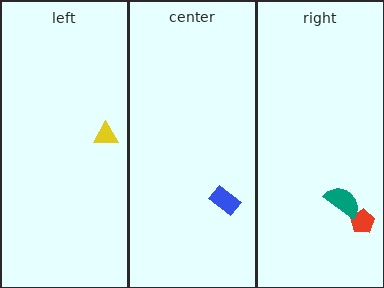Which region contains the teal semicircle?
The right region.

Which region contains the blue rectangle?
The center region.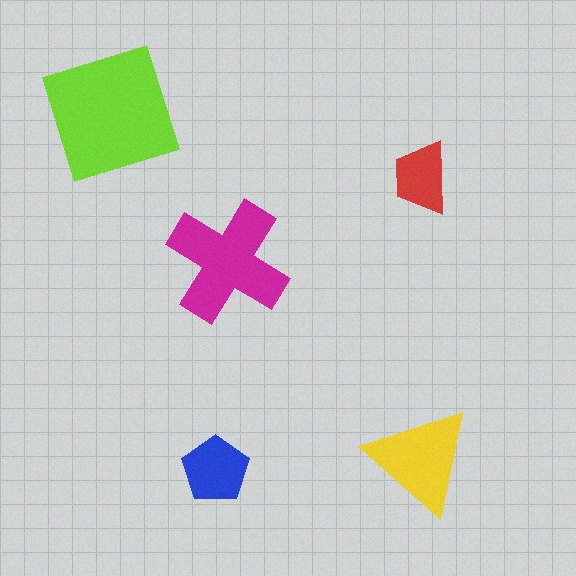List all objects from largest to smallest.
The lime square, the magenta cross, the yellow triangle, the blue pentagon, the red trapezoid.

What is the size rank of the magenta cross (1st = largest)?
2nd.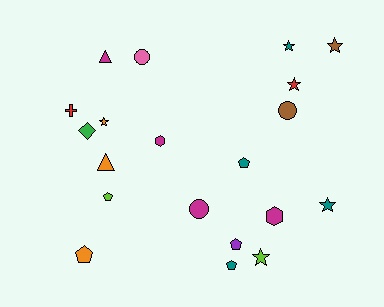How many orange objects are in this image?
There are 3 orange objects.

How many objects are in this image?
There are 20 objects.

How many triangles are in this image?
There are 2 triangles.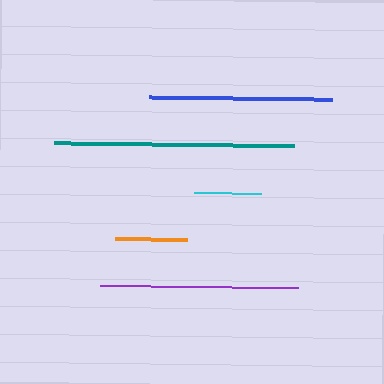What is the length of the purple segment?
The purple segment is approximately 198 pixels long.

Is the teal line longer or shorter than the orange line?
The teal line is longer than the orange line.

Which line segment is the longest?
The teal line is the longest at approximately 239 pixels.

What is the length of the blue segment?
The blue segment is approximately 183 pixels long.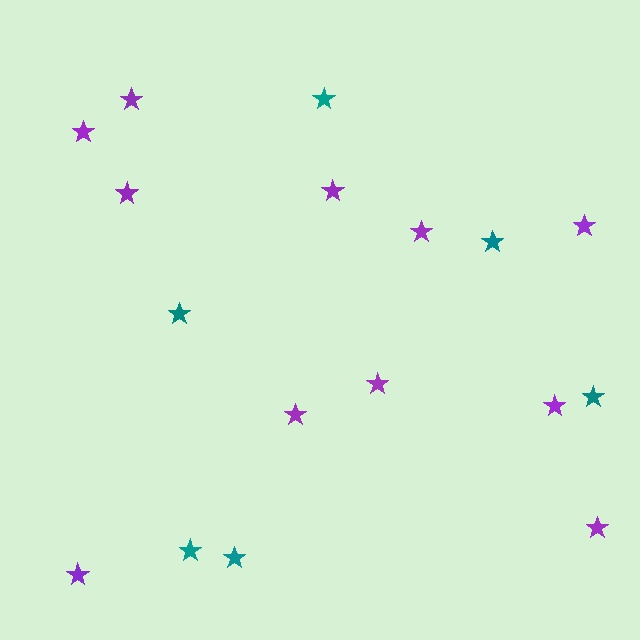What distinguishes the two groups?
There are 2 groups: one group of teal stars (6) and one group of purple stars (11).